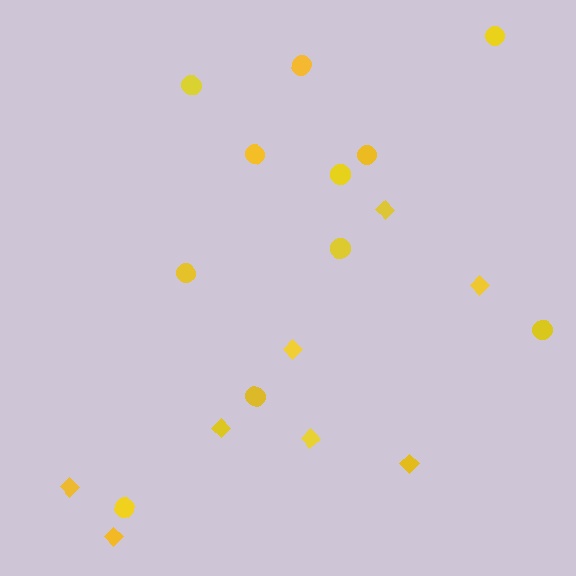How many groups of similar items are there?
There are 2 groups: one group of diamonds (8) and one group of circles (11).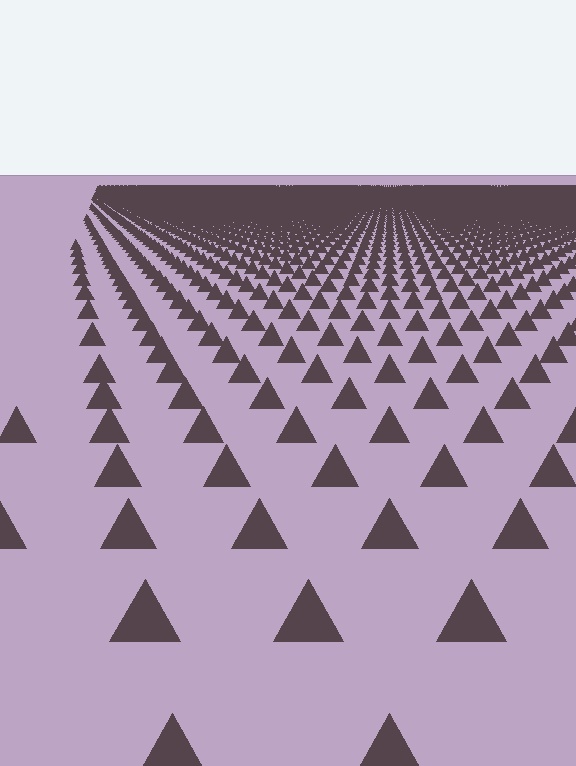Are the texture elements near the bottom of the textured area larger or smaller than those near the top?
Larger. Near the bottom, elements are closer to the viewer and appear at a bigger on-screen size.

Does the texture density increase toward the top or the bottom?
Density increases toward the top.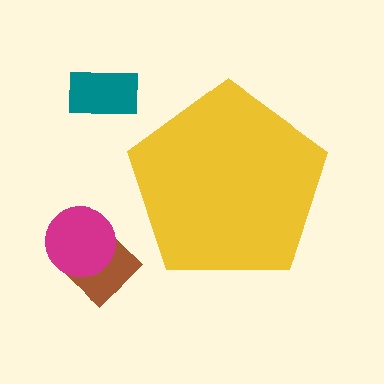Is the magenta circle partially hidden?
No, the magenta circle is fully visible.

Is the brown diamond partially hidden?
No, the brown diamond is fully visible.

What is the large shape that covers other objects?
A yellow pentagon.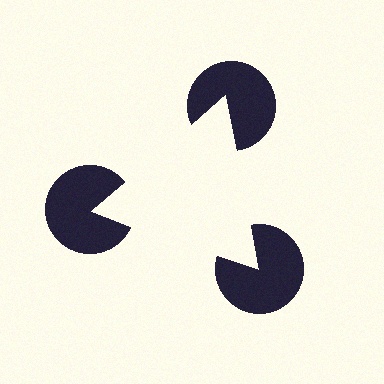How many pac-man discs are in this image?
There are 3 — one at each vertex of the illusory triangle.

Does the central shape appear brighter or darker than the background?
It typically appears slightly brighter than the background, even though no actual brightness change is drawn.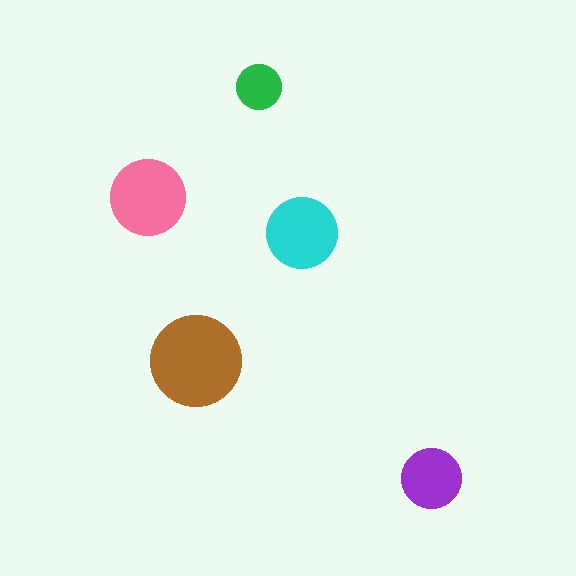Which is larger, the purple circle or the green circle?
The purple one.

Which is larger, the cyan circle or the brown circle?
The brown one.